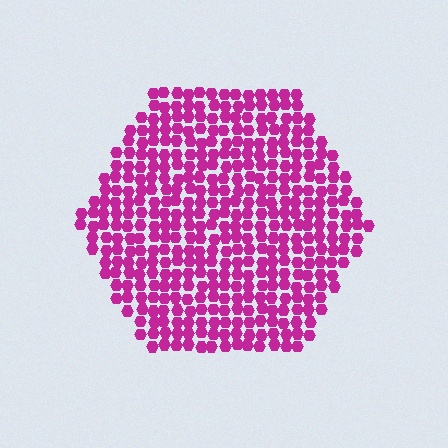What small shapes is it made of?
It is made of small hexagons.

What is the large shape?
The large shape is a hexagon.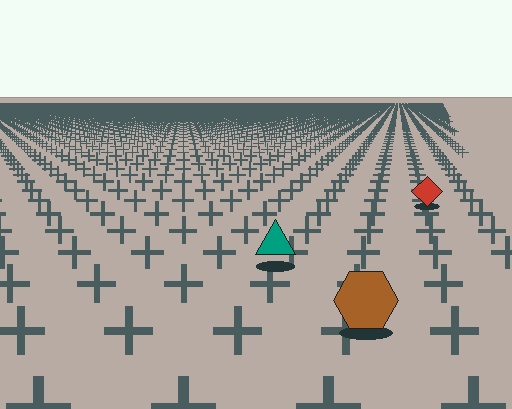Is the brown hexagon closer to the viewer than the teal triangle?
Yes. The brown hexagon is closer — you can tell from the texture gradient: the ground texture is coarser near it.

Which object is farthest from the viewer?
The red diamond is farthest from the viewer. It appears smaller and the ground texture around it is denser.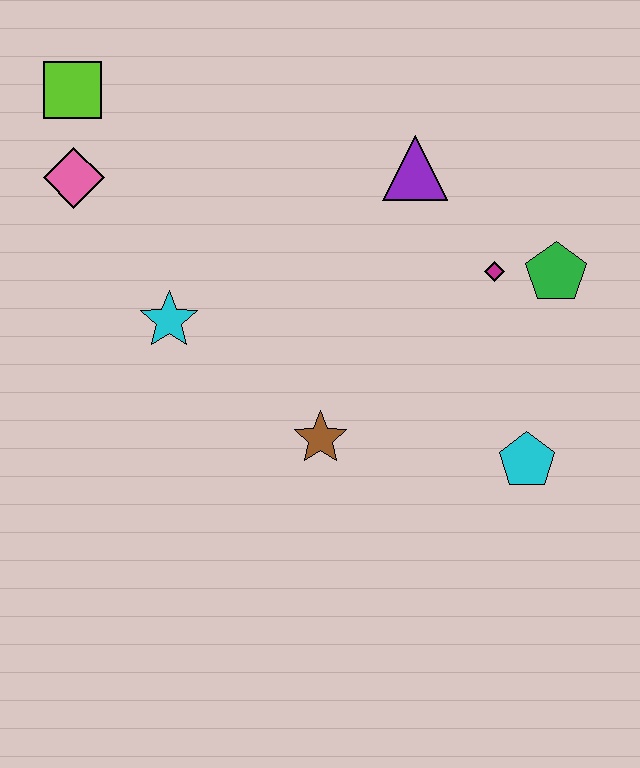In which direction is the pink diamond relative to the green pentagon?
The pink diamond is to the left of the green pentagon.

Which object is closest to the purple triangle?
The magenta diamond is closest to the purple triangle.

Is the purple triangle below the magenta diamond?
No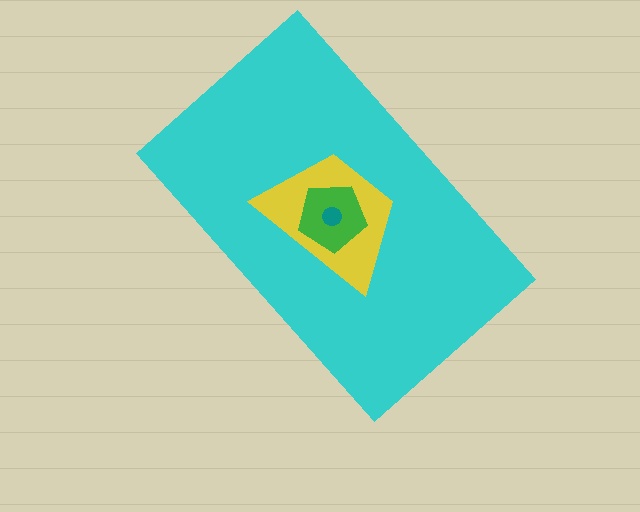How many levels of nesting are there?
4.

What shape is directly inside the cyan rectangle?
The yellow trapezoid.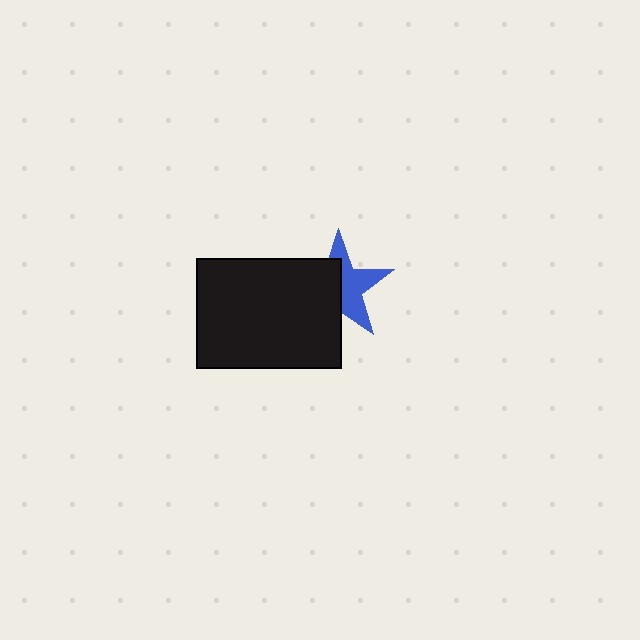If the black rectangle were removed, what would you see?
You would see the complete blue star.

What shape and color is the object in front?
The object in front is a black rectangle.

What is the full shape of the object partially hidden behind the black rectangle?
The partially hidden object is a blue star.